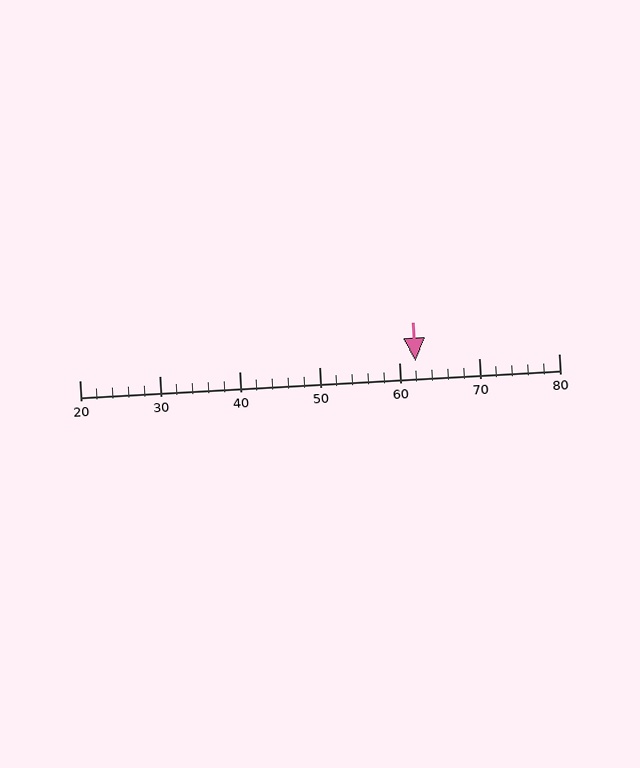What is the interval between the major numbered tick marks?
The major tick marks are spaced 10 units apart.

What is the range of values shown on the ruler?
The ruler shows values from 20 to 80.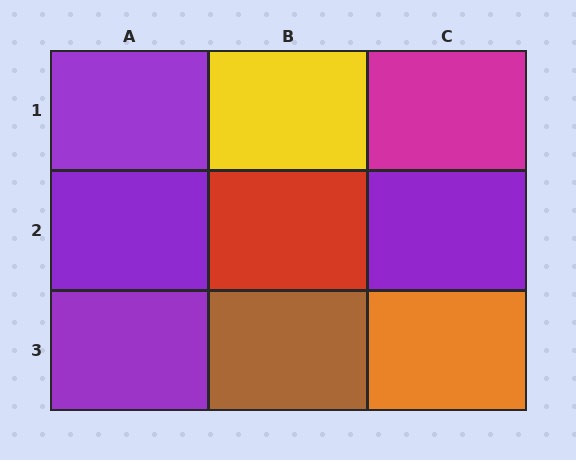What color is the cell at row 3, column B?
Brown.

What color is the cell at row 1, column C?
Magenta.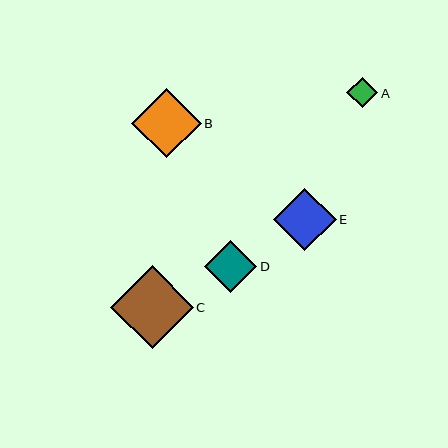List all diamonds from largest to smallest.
From largest to smallest: C, B, E, D, A.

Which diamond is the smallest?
Diamond A is the smallest with a size of approximately 31 pixels.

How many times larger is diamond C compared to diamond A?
Diamond C is approximately 2.7 times the size of diamond A.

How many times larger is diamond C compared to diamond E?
Diamond C is approximately 1.3 times the size of diamond E.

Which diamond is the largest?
Diamond C is the largest with a size of approximately 83 pixels.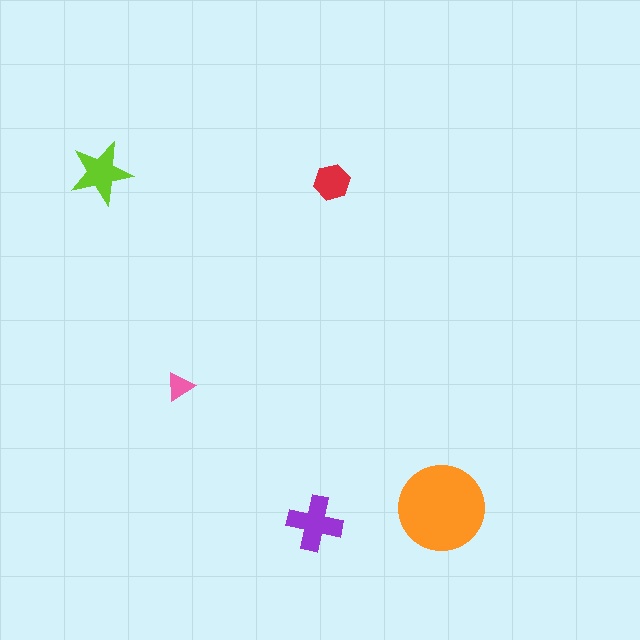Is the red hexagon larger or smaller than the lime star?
Smaller.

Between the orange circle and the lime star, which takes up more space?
The orange circle.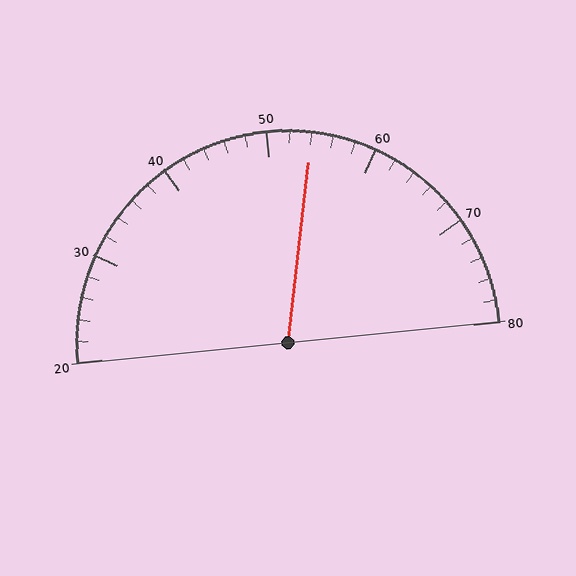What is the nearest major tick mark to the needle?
The nearest major tick mark is 50.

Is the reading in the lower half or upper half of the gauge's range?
The reading is in the upper half of the range (20 to 80).